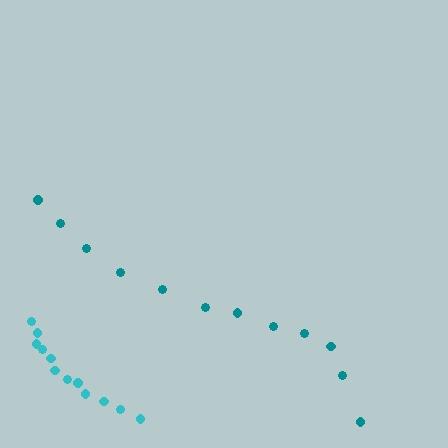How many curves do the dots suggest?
There are 2 distinct paths.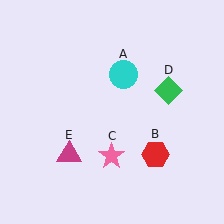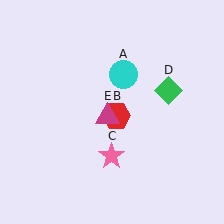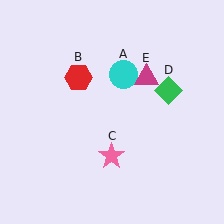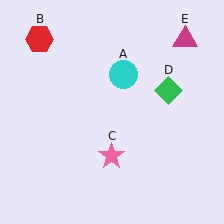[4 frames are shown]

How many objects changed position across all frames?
2 objects changed position: red hexagon (object B), magenta triangle (object E).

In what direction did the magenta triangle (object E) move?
The magenta triangle (object E) moved up and to the right.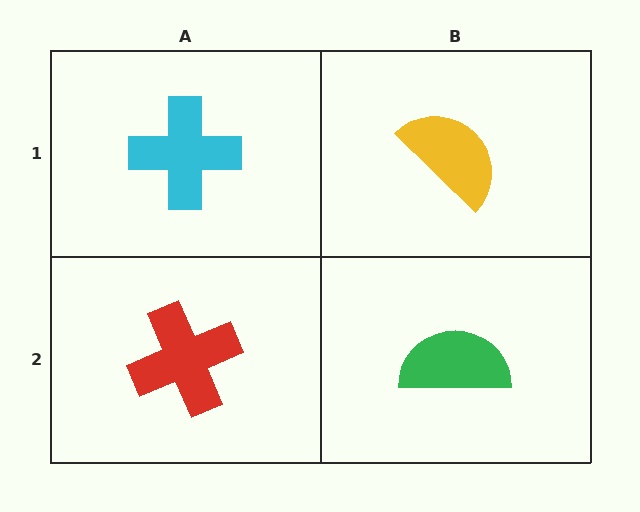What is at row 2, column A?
A red cross.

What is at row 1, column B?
A yellow semicircle.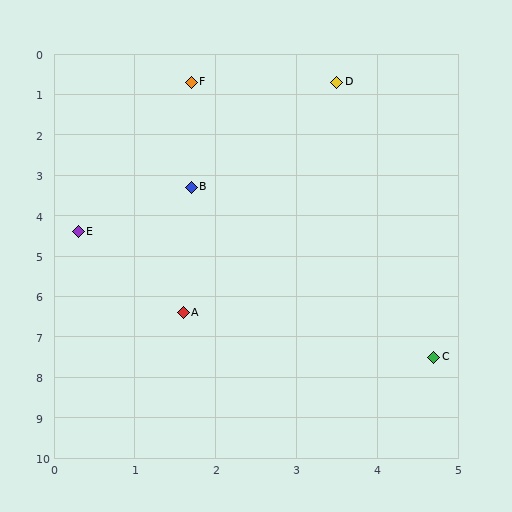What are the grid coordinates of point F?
Point F is at approximately (1.7, 0.7).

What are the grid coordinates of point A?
Point A is at approximately (1.6, 6.4).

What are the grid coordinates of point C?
Point C is at approximately (4.7, 7.5).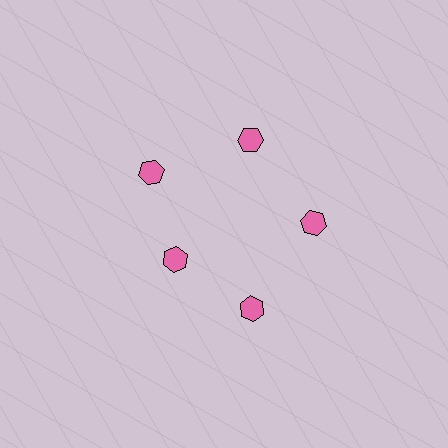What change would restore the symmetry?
The symmetry would be restored by moving it outward, back onto the ring so that all 5 hexagons sit at equal angles and equal distance from the center.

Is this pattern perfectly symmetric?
No. The 5 pink hexagons are arranged in a ring, but one element near the 8 o'clock position is pulled inward toward the center, breaking the 5-fold rotational symmetry.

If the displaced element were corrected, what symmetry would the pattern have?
It would have 5-fold rotational symmetry — the pattern would map onto itself every 72 degrees.